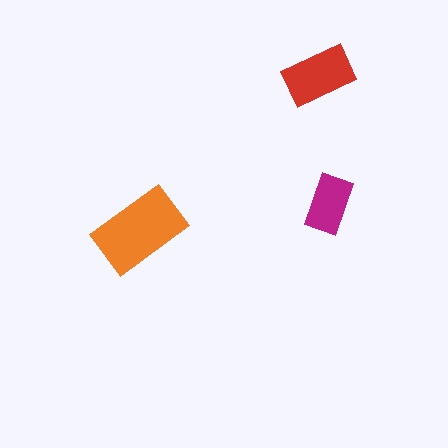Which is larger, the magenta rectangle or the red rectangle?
The red one.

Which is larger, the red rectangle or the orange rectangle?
The orange one.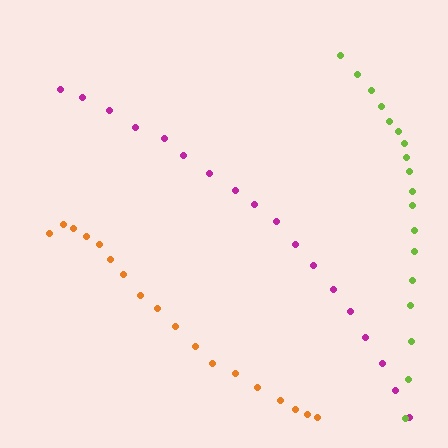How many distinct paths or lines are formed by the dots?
There are 3 distinct paths.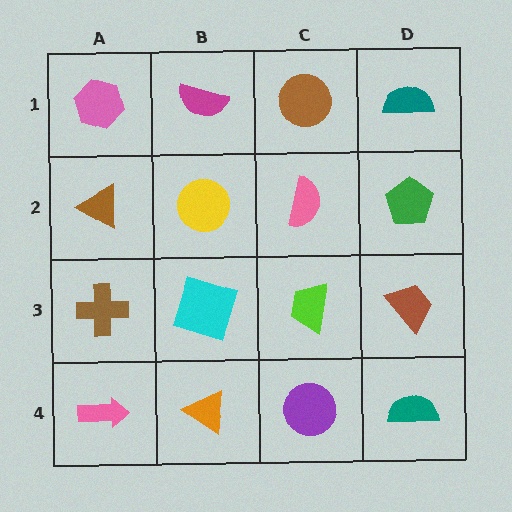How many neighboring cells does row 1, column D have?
2.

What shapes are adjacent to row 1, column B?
A yellow circle (row 2, column B), a pink hexagon (row 1, column A), a brown circle (row 1, column C).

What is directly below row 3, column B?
An orange triangle.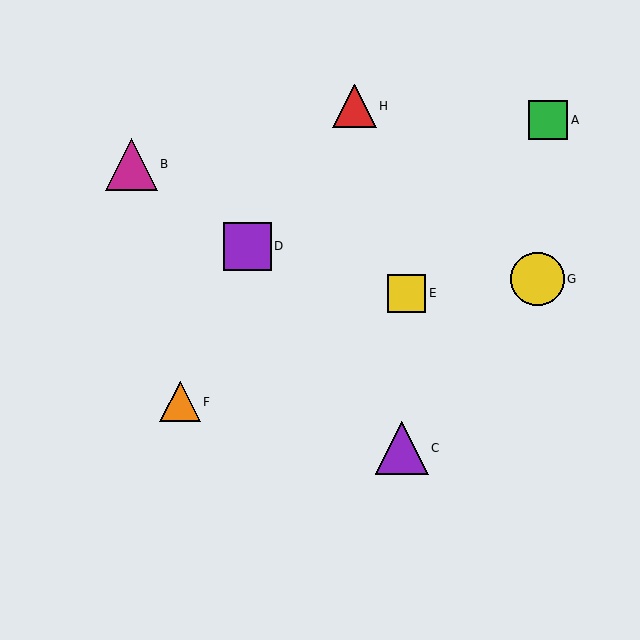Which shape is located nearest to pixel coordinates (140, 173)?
The magenta triangle (labeled B) at (132, 164) is nearest to that location.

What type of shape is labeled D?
Shape D is a purple square.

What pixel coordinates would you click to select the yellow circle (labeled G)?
Click at (538, 279) to select the yellow circle G.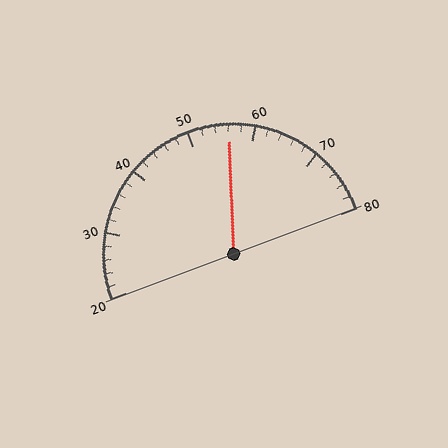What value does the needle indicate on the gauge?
The needle indicates approximately 56.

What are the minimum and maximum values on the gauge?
The gauge ranges from 20 to 80.